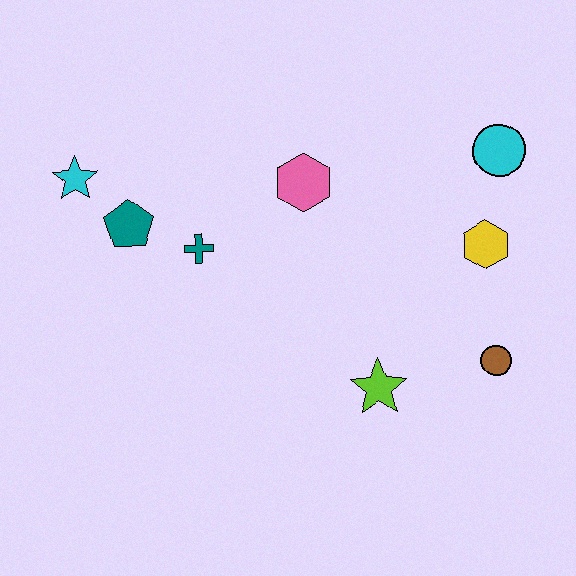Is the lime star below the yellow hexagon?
Yes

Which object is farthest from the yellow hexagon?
The cyan star is farthest from the yellow hexagon.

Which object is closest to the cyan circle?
The yellow hexagon is closest to the cyan circle.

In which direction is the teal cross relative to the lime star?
The teal cross is to the left of the lime star.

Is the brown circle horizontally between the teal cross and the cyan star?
No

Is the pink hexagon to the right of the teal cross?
Yes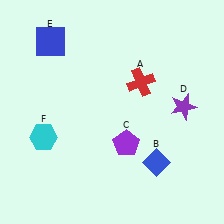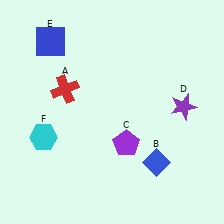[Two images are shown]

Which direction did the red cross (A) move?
The red cross (A) moved left.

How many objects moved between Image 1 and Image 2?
1 object moved between the two images.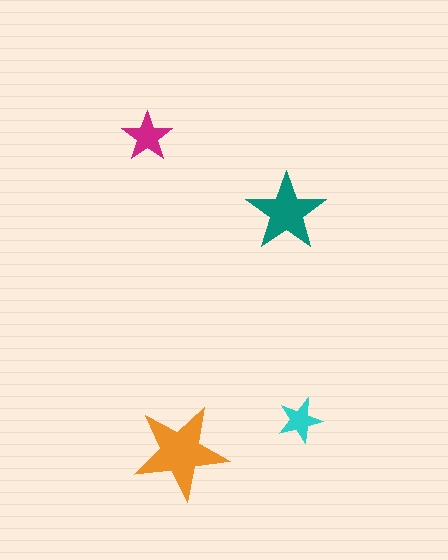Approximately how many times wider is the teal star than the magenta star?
About 1.5 times wider.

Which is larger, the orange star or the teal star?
The orange one.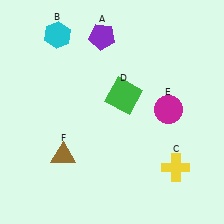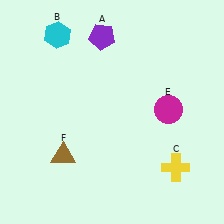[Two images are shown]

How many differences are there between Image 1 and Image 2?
There is 1 difference between the two images.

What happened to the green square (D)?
The green square (D) was removed in Image 2. It was in the top-right area of Image 1.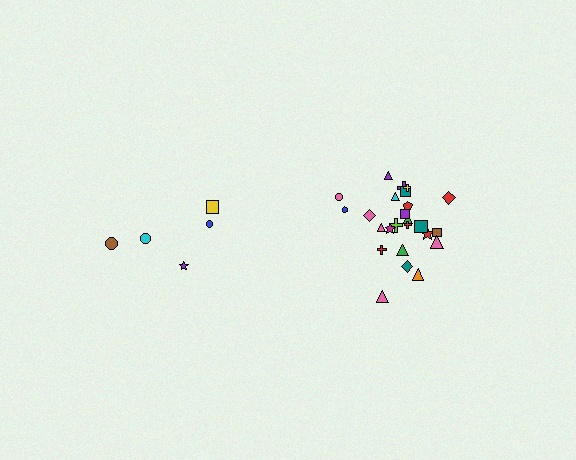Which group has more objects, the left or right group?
The right group.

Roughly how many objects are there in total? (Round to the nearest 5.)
Roughly 30 objects in total.